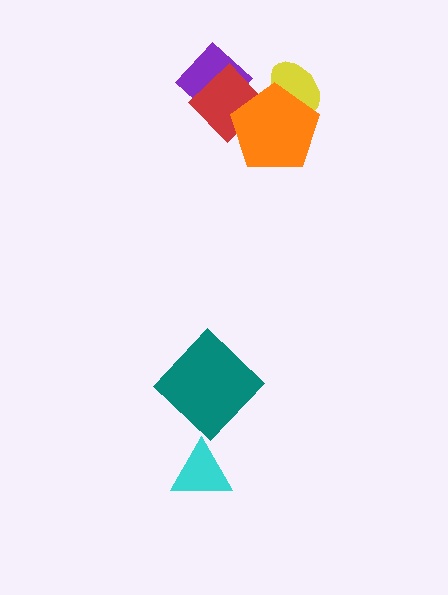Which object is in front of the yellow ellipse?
The orange pentagon is in front of the yellow ellipse.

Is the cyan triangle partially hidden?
No, no other shape covers it.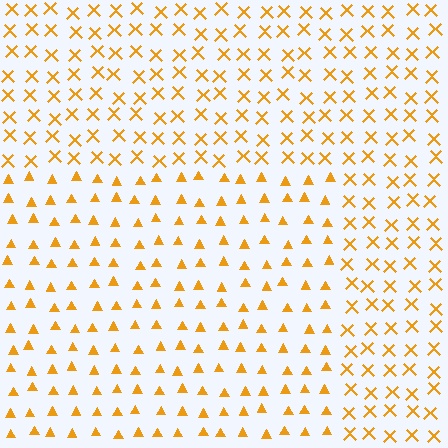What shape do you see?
I see a rectangle.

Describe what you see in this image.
The image is filled with small orange elements arranged in a uniform grid. A rectangle-shaped region contains triangles, while the surrounding area contains X marks. The boundary is defined purely by the change in element shape.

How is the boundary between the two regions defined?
The boundary is defined by a change in element shape: triangles inside vs. X marks outside. All elements share the same color and spacing.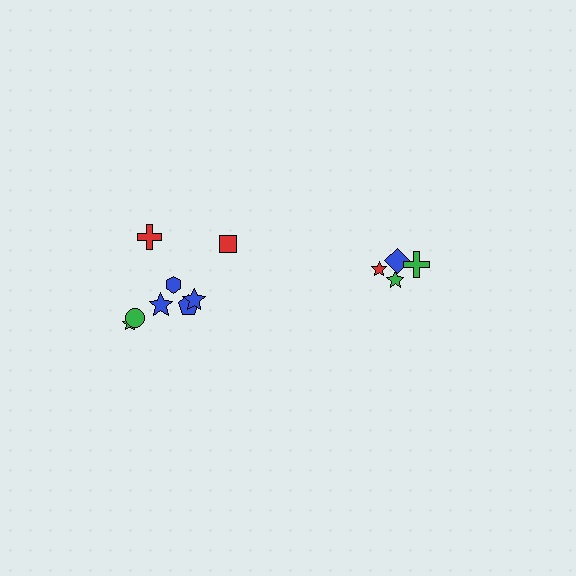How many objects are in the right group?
There are 4 objects.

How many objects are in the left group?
There are 8 objects.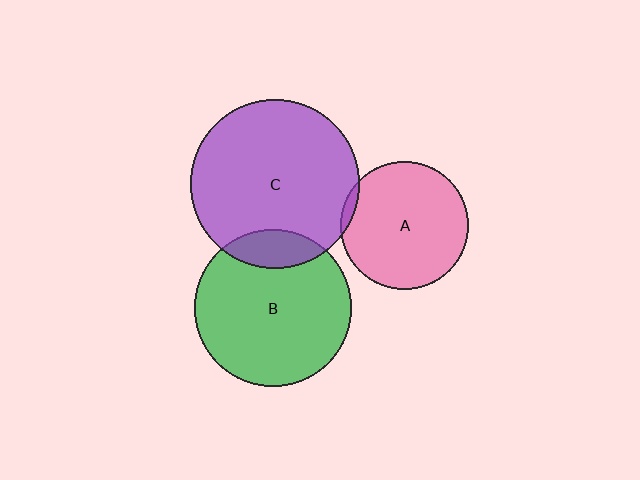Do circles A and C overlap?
Yes.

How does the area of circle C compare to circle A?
Approximately 1.7 times.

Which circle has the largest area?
Circle C (purple).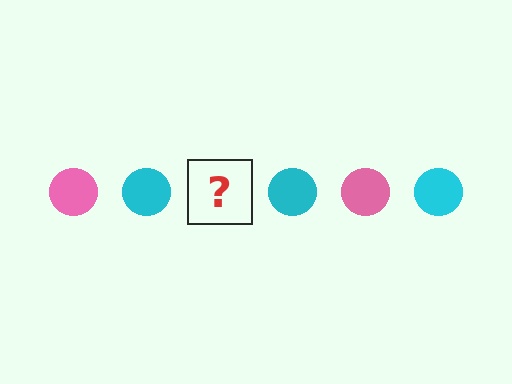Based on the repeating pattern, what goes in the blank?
The blank should be a pink circle.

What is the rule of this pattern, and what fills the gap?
The rule is that the pattern cycles through pink, cyan circles. The gap should be filled with a pink circle.